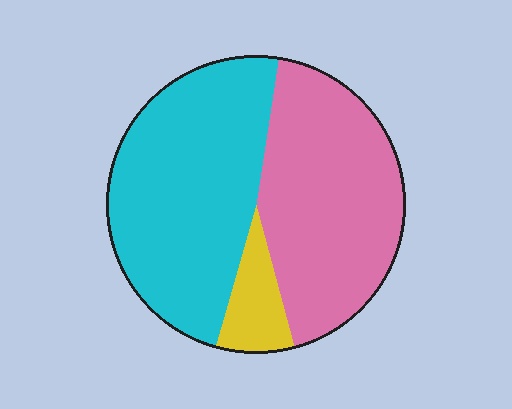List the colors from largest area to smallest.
From largest to smallest: cyan, pink, yellow.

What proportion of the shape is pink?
Pink takes up about two fifths (2/5) of the shape.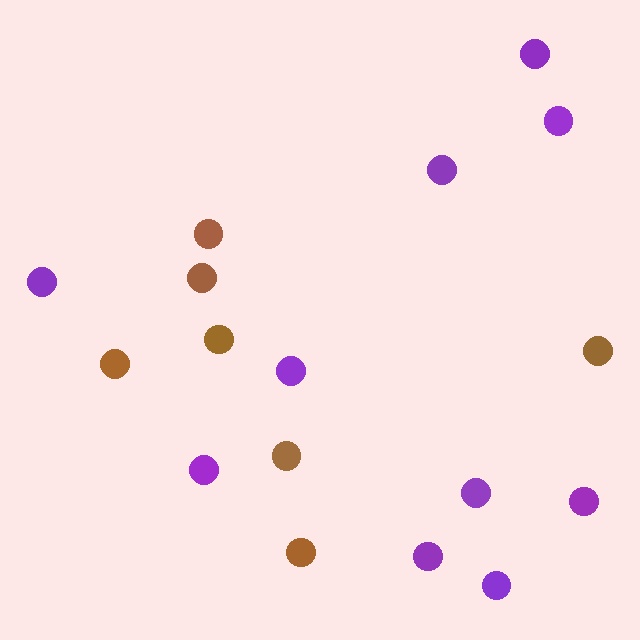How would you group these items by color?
There are 2 groups: one group of brown circles (7) and one group of purple circles (10).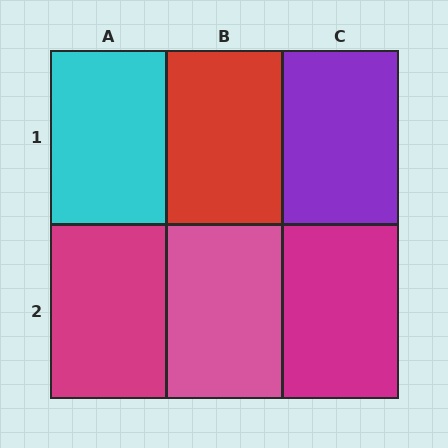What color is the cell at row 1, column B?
Red.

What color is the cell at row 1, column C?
Purple.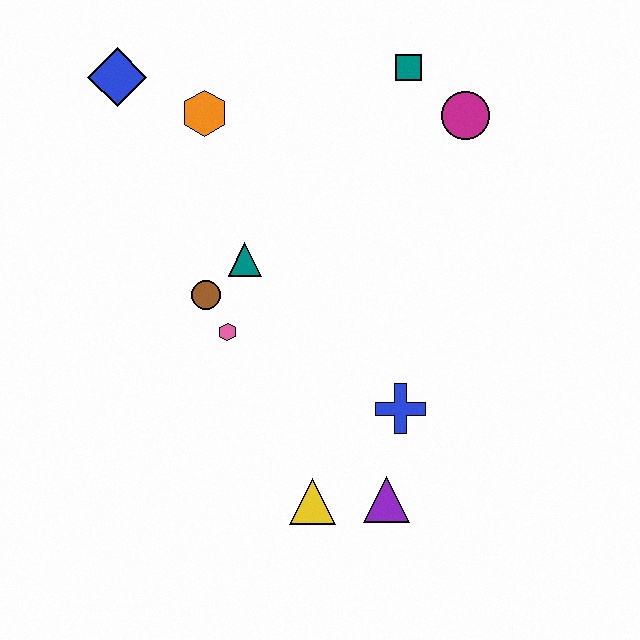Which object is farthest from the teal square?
The yellow triangle is farthest from the teal square.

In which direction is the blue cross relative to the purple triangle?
The blue cross is above the purple triangle.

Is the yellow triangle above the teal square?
No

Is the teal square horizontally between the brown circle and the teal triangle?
No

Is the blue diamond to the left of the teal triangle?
Yes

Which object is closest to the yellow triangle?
The purple triangle is closest to the yellow triangle.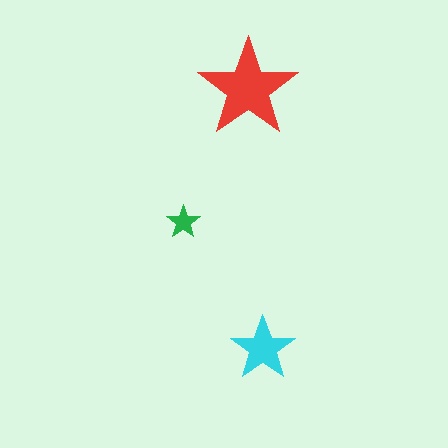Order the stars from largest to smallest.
the red one, the cyan one, the green one.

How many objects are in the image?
There are 3 objects in the image.